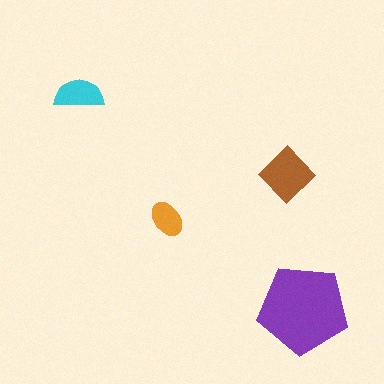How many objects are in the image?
There are 4 objects in the image.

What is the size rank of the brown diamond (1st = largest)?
2nd.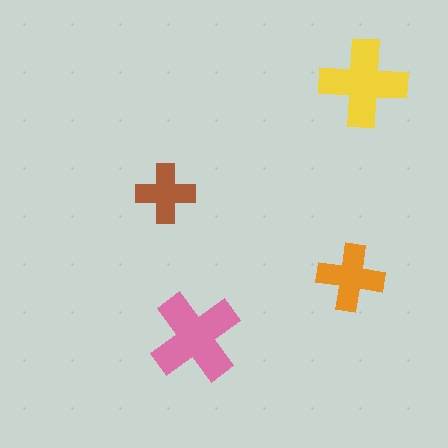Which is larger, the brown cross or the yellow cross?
The yellow one.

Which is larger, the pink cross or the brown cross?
The pink one.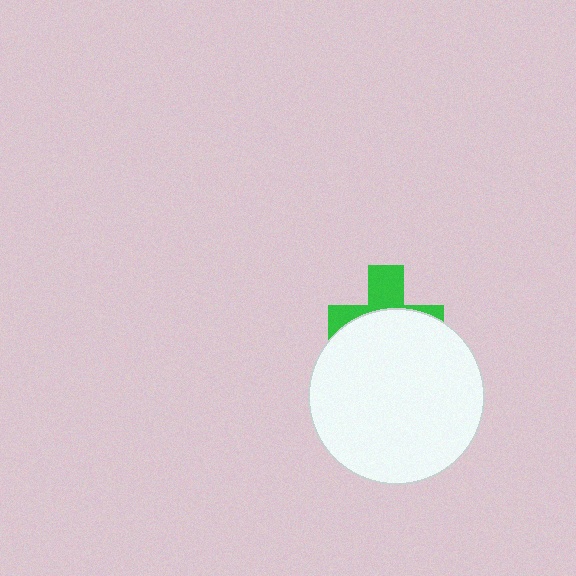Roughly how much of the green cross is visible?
A small part of it is visible (roughly 39%).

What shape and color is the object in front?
The object in front is a white circle.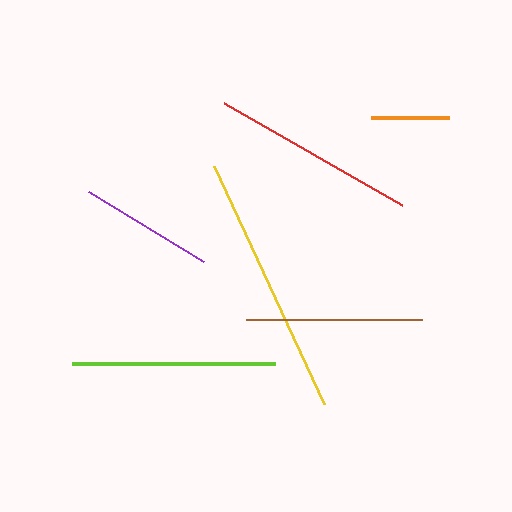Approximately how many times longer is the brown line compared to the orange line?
The brown line is approximately 2.3 times the length of the orange line.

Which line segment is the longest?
The yellow line is the longest at approximately 262 pixels.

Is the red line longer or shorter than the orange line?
The red line is longer than the orange line.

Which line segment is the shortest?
The orange line is the shortest at approximately 77 pixels.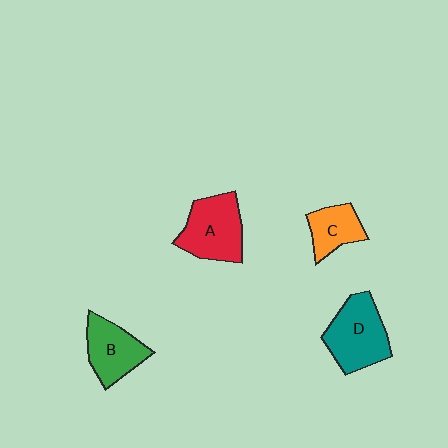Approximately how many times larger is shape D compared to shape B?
Approximately 1.2 times.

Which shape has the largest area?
Shape D (teal).